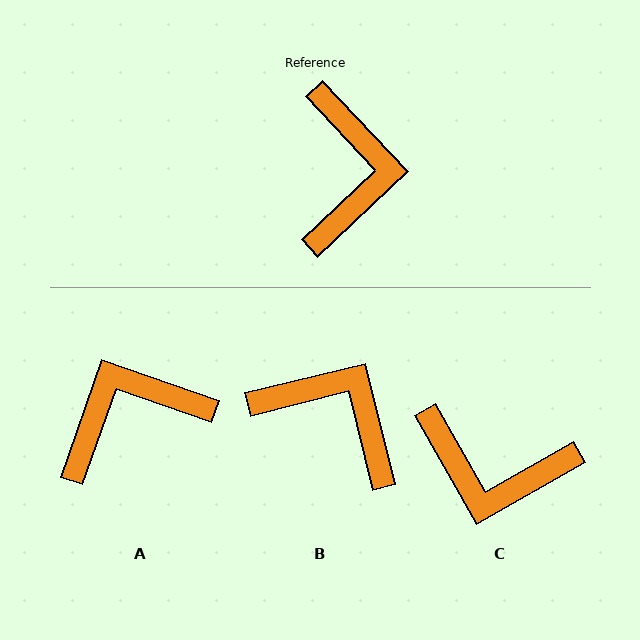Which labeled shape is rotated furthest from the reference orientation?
A, about 117 degrees away.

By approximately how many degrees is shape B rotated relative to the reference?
Approximately 60 degrees counter-clockwise.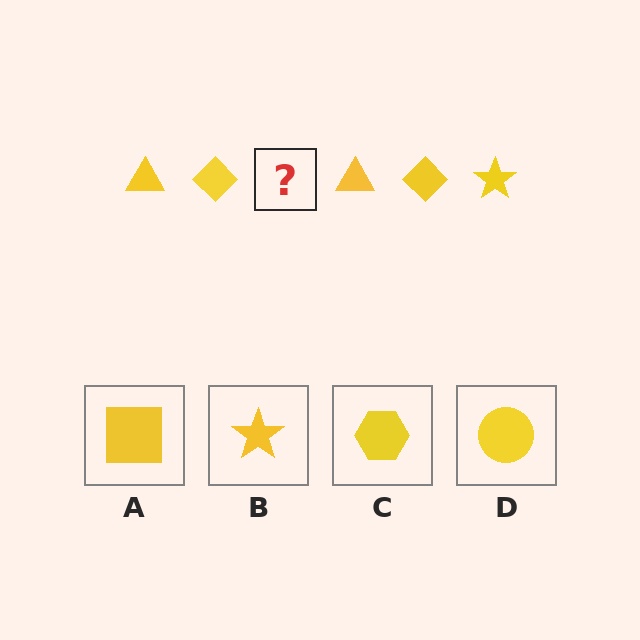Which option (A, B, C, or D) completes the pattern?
B.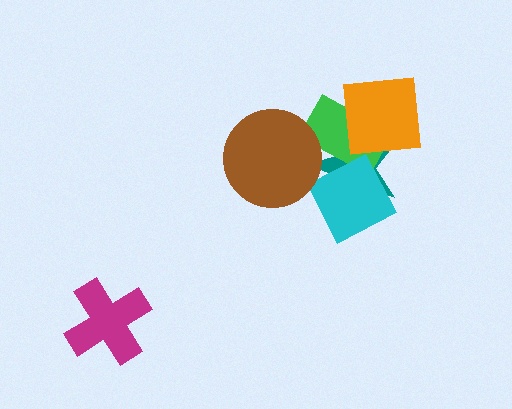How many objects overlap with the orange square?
2 objects overlap with the orange square.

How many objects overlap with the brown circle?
2 objects overlap with the brown circle.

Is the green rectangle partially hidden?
Yes, it is partially covered by another shape.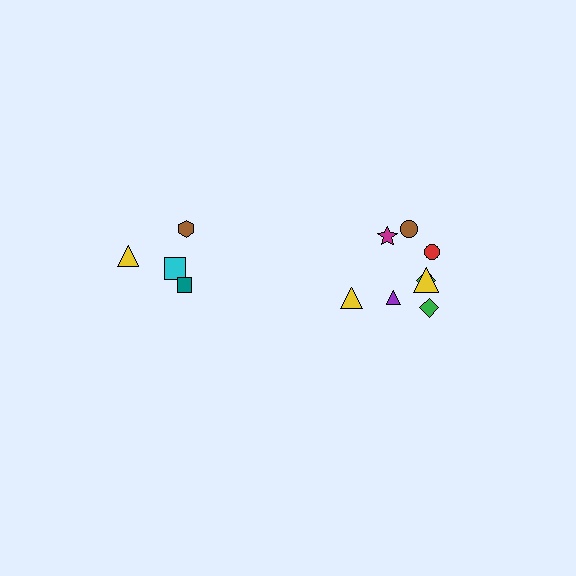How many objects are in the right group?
There are 8 objects.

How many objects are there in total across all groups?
There are 12 objects.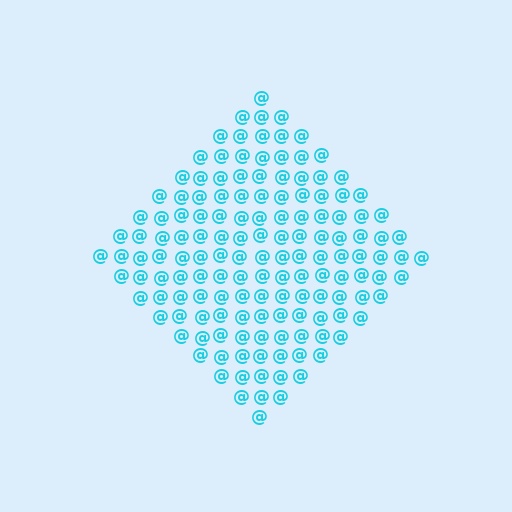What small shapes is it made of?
It is made of small at signs.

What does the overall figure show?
The overall figure shows a diamond.